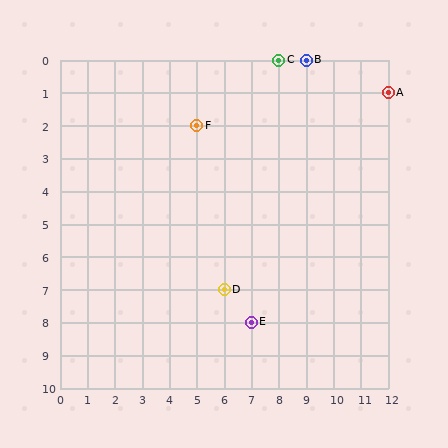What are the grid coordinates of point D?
Point D is at grid coordinates (6, 7).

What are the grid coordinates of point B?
Point B is at grid coordinates (9, 0).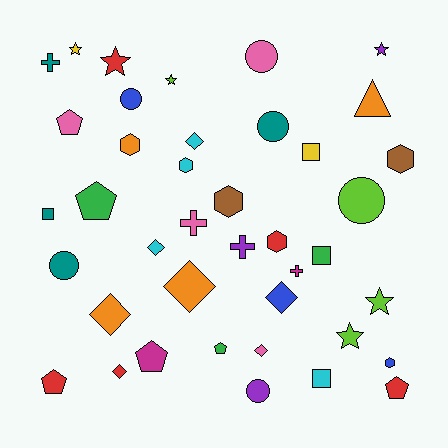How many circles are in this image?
There are 6 circles.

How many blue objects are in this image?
There are 3 blue objects.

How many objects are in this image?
There are 40 objects.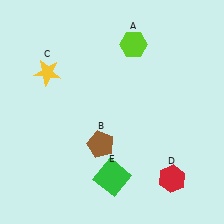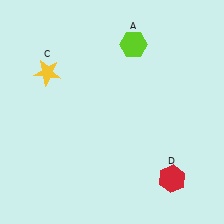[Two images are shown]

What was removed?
The brown pentagon (B), the green square (E) were removed in Image 2.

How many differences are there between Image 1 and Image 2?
There are 2 differences between the two images.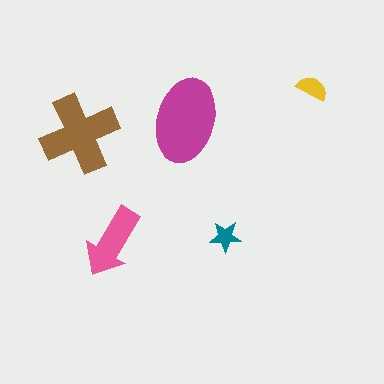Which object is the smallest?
The teal star.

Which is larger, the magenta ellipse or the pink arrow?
The magenta ellipse.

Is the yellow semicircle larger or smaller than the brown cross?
Smaller.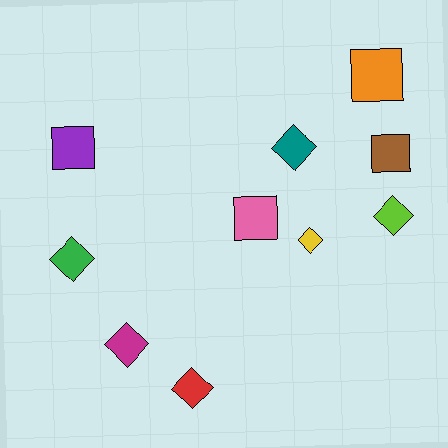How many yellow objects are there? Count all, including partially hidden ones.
There is 1 yellow object.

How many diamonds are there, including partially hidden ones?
There are 6 diamonds.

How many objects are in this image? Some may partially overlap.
There are 10 objects.